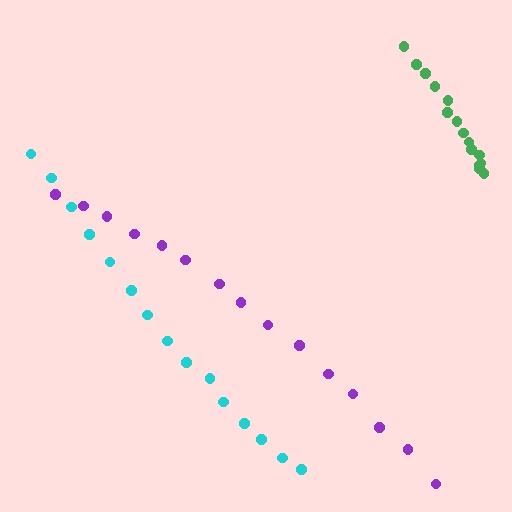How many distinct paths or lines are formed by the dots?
There are 3 distinct paths.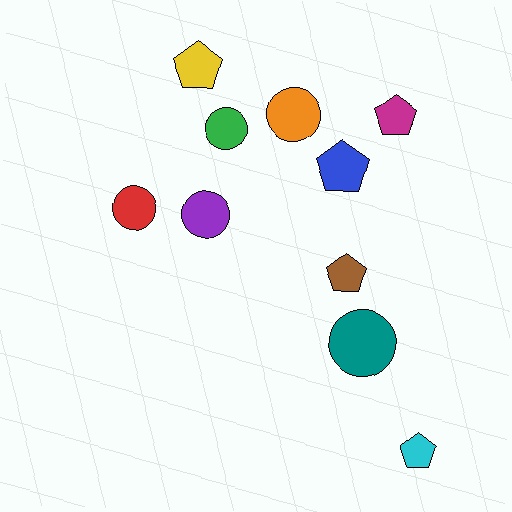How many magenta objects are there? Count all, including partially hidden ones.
There is 1 magenta object.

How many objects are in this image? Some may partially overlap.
There are 10 objects.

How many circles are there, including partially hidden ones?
There are 5 circles.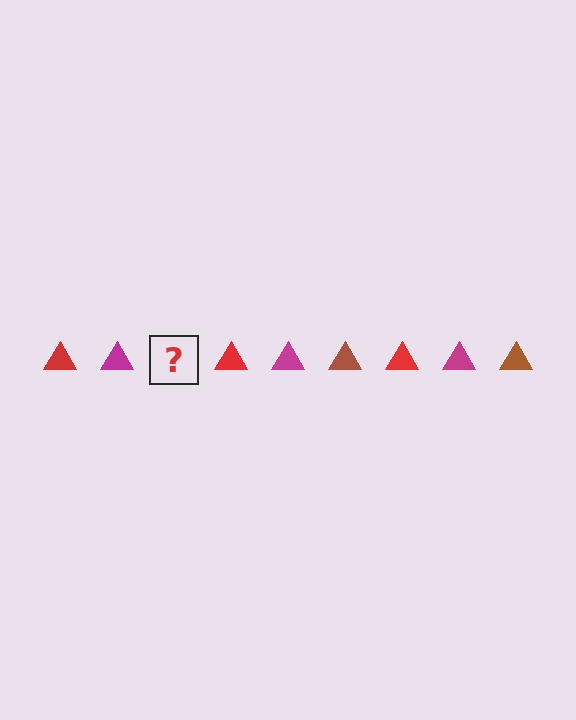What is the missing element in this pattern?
The missing element is a brown triangle.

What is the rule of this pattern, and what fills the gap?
The rule is that the pattern cycles through red, magenta, brown triangles. The gap should be filled with a brown triangle.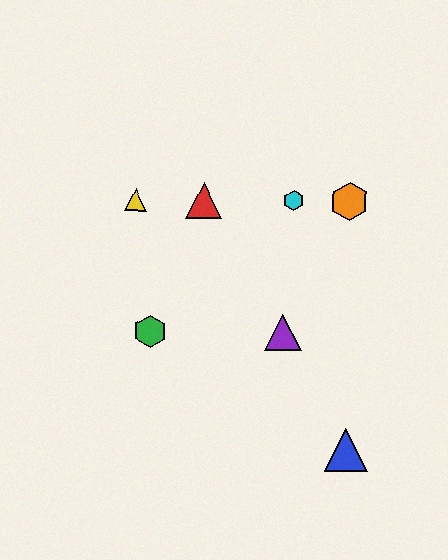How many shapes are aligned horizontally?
4 shapes (the red triangle, the yellow triangle, the orange hexagon, the cyan hexagon) are aligned horizontally.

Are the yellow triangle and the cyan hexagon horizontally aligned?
Yes, both are at y≈200.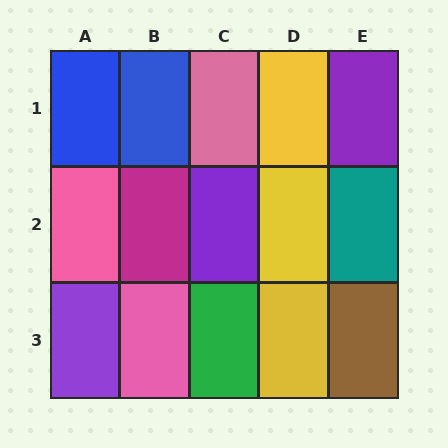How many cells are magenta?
1 cell is magenta.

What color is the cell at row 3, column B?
Pink.